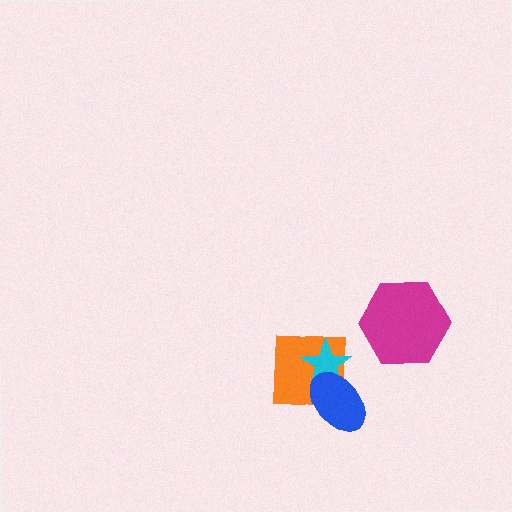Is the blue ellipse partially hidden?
No, no other shape covers it.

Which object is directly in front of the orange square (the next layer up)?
The cyan star is directly in front of the orange square.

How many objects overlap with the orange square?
2 objects overlap with the orange square.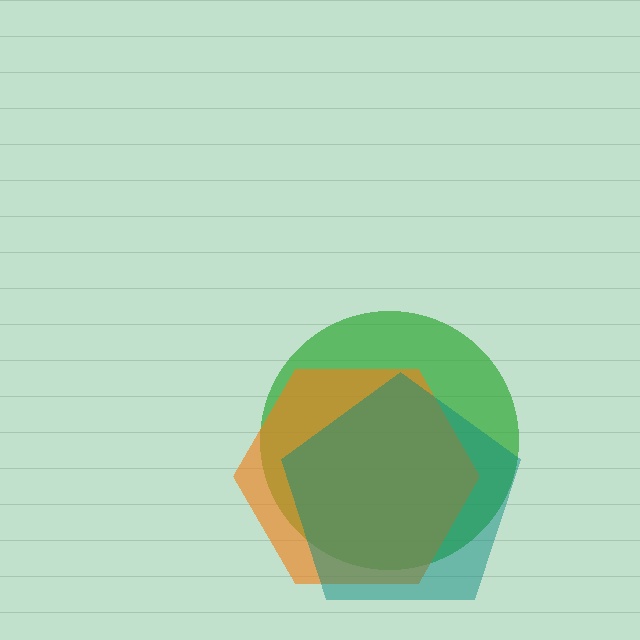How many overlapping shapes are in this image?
There are 3 overlapping shapes in the image.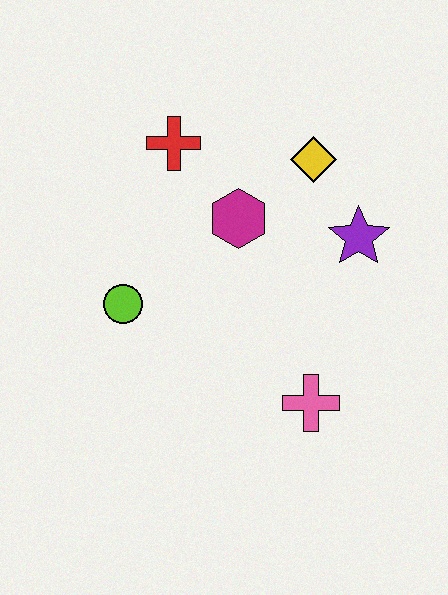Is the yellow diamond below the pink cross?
No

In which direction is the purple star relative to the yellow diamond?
The purple star is below the yellow diamond.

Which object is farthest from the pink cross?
The red cross is farthest from the pink cross.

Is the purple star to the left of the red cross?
No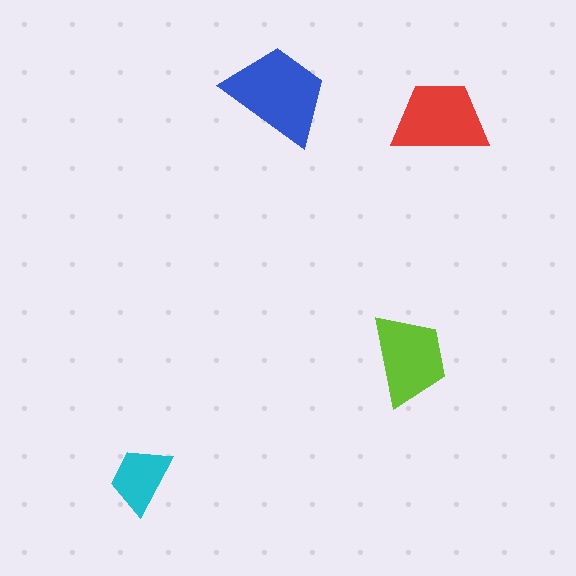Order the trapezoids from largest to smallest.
the blue one, the red one, the lime one, the cyan one.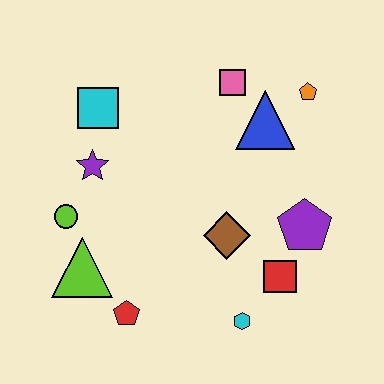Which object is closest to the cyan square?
The purple star is closest to the cyan square.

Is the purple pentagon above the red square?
Yes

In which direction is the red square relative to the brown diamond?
The red square is to the right of the brown diamond.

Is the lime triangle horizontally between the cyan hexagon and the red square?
No